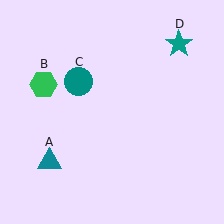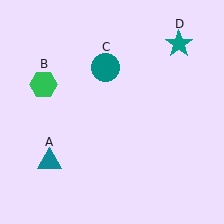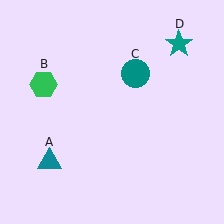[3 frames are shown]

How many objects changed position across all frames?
1 object changed position: teal circle (object C).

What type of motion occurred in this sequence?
The teal circle (object C) rotated clockwise around the center of the scene.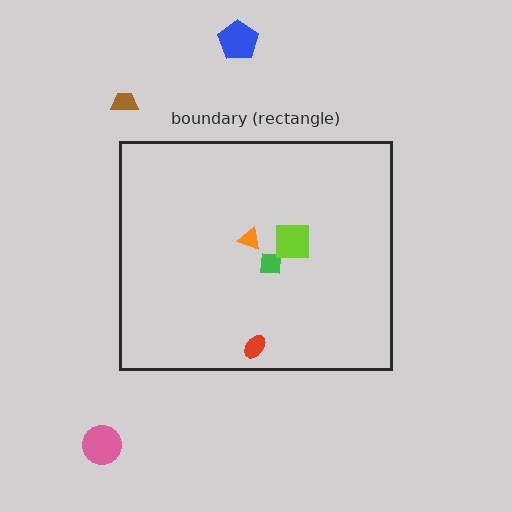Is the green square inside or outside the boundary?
Inside.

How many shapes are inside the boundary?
4 inside, 3 outside.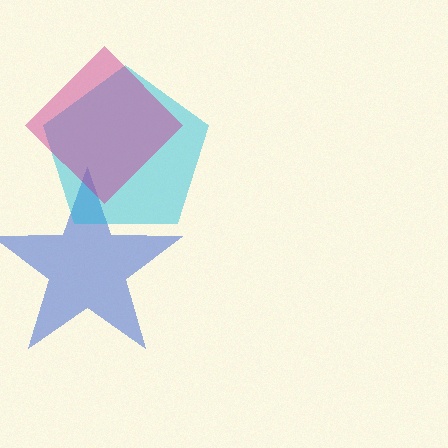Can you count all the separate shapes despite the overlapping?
Yes, there are 3 separate shapes.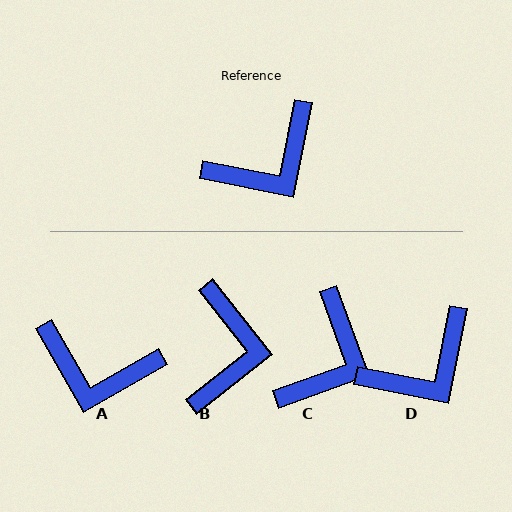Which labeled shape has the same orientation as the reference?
D.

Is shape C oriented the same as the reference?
No, it is off by about 31 degrees.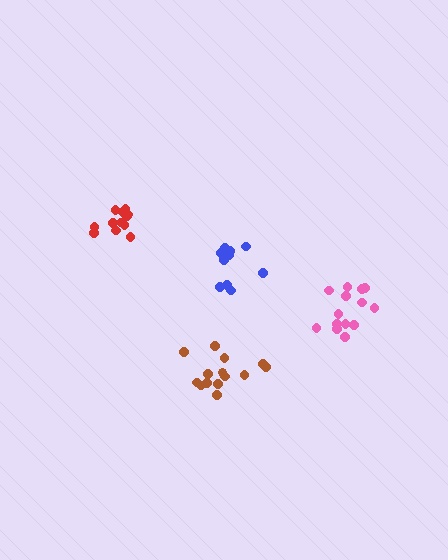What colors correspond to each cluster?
The clusters are colored: blue, red, pink, brown.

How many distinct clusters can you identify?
There are 4 distinct clusters.